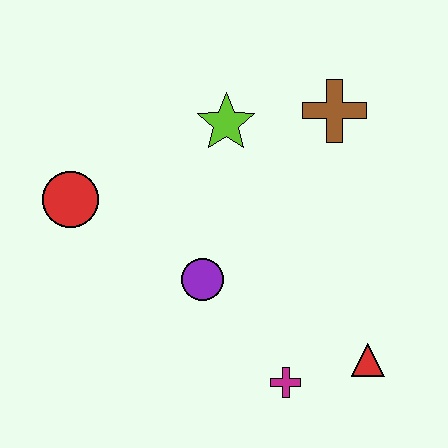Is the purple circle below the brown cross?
Yes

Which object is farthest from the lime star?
The red triangle is farthest from the lime star.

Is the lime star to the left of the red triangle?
Yes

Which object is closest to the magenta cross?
The red triangle is closest to the magenta cross.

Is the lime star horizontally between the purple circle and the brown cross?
Yes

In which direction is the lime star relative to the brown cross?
The lime star is to the left of the brown cross.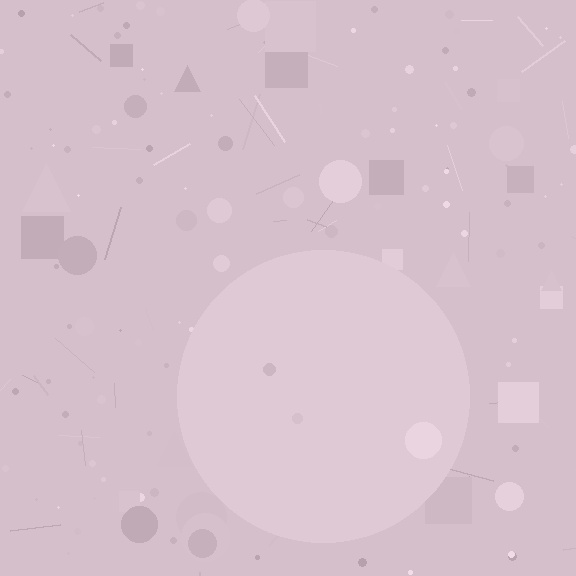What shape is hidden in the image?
A circle is hidden in the image.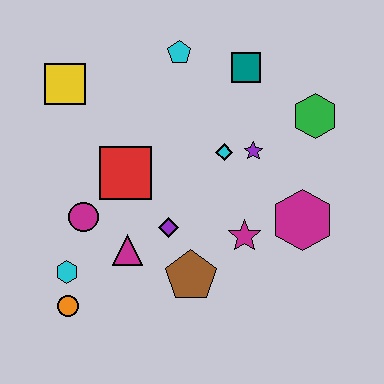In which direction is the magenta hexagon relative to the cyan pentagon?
The magenta hexagon is below the cyan pentagon.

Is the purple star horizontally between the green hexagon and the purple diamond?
Yes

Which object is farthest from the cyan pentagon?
The orange circle is farthest from the cyan pentagon.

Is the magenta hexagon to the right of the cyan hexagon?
Yes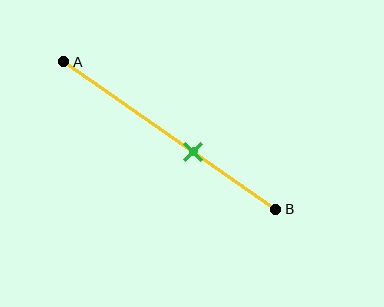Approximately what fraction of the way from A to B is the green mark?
The green mark is approximately 60% of the way from A to B.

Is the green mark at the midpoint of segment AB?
No, the mark is at about 60% from A, not at the 50% midpoint.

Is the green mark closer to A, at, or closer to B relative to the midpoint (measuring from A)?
The green mark is closer to point B than the midpoint of segment AB.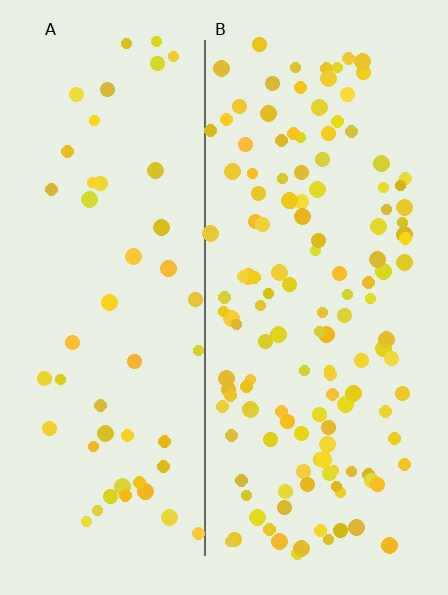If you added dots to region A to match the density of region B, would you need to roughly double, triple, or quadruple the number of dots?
Approximately triple.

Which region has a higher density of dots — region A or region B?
B (the right).